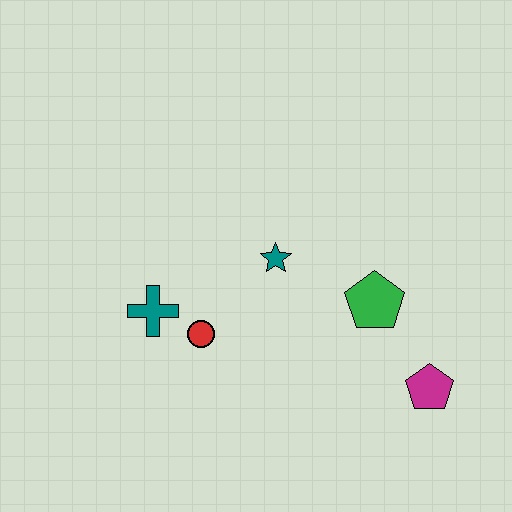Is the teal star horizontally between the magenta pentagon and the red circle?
Yes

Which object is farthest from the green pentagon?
The teal cross is farthest from the green pentagon.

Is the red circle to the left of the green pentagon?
Yes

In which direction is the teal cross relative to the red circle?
The teal cross is to the left of the red circle.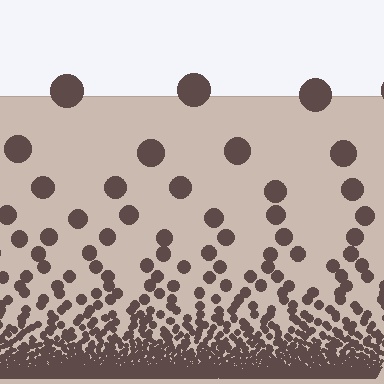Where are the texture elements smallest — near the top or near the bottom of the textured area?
Near the bottom.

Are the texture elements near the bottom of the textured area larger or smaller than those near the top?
Smaller. The gradient is inverted — elements near the bottom are smaller and denser.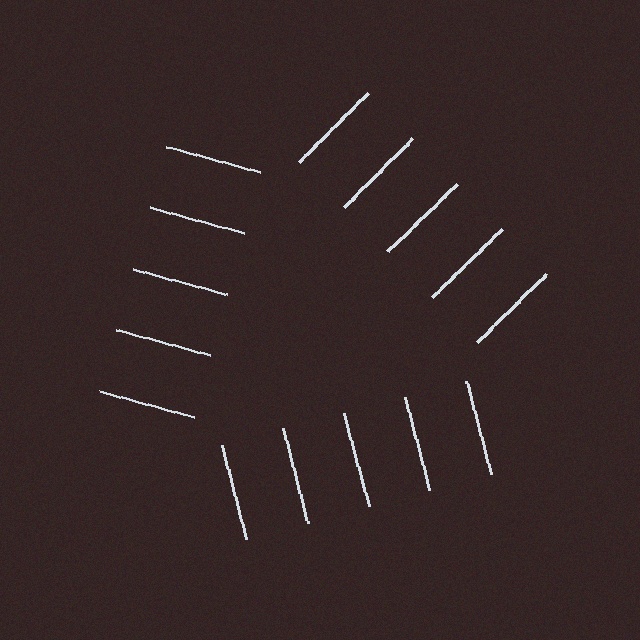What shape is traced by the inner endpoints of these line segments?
An illusory triangle — the line segments terminate on its edges but no continuous stroke is drawn.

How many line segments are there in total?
15 — 5 along each of the 3 edges.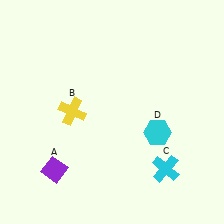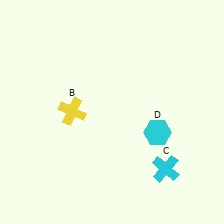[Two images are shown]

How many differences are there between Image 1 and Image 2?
There is 1 difference between the two images.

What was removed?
The purple diamond (A) was removed in Image 2.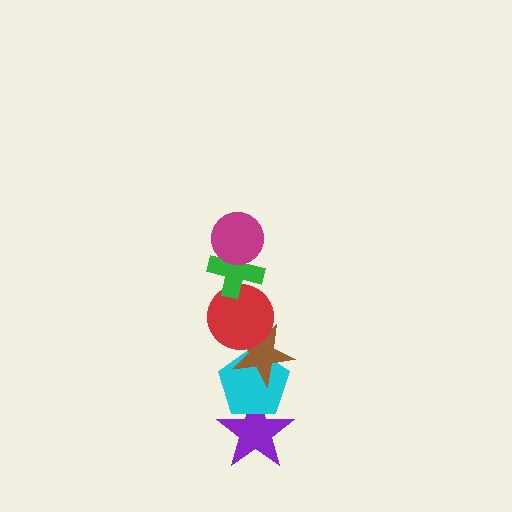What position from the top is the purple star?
The purple star is 6th from the top.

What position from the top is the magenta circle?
The magenta circle is 1st from the top.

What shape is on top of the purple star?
The cyan pentagon is on top of the purple star.